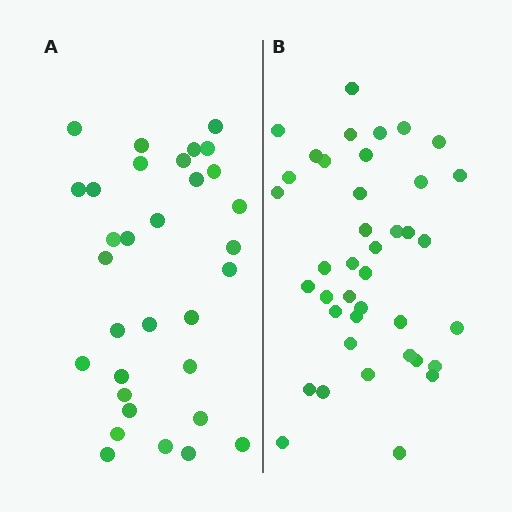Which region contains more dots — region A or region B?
Region B (the right region) has more dots.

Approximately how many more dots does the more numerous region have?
Region B has roughly 8 or so more dots than region A.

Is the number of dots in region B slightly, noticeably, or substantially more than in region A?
Region B has noticeably more, but not dramatically so. The ratio is roughly 1.2 to 1.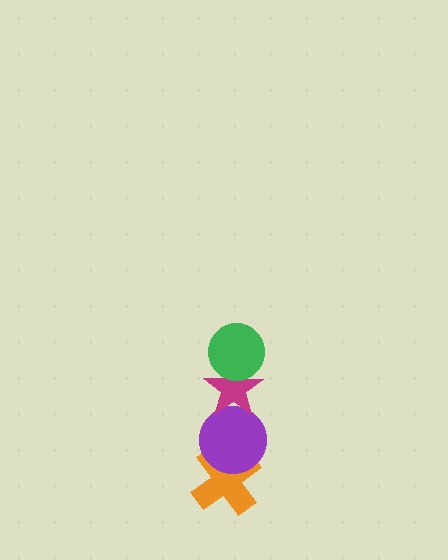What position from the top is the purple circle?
The purple circle is 3rd from the top.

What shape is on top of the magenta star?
The green circle is on top of the magenta star.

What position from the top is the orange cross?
The orange cross is 4th from the top.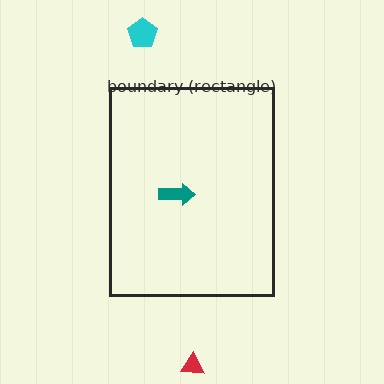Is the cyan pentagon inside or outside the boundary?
Outside.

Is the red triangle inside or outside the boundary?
Outside.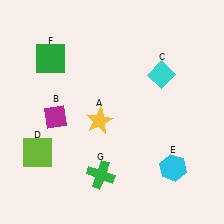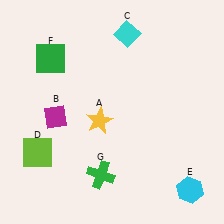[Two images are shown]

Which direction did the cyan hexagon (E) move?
The cyan hexagon (E) moved down.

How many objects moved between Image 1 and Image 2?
2 objects moved between the two images.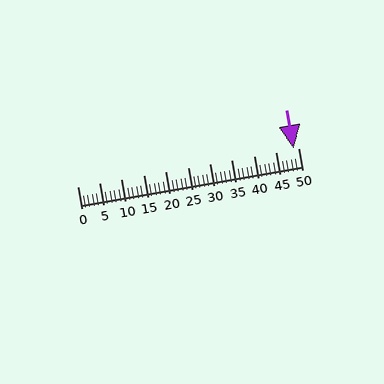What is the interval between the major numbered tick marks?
The major tick marks are spaced 5 units apart.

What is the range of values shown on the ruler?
The ruler shows values from 0 to 50.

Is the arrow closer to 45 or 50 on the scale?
The arrow is closer to 50.